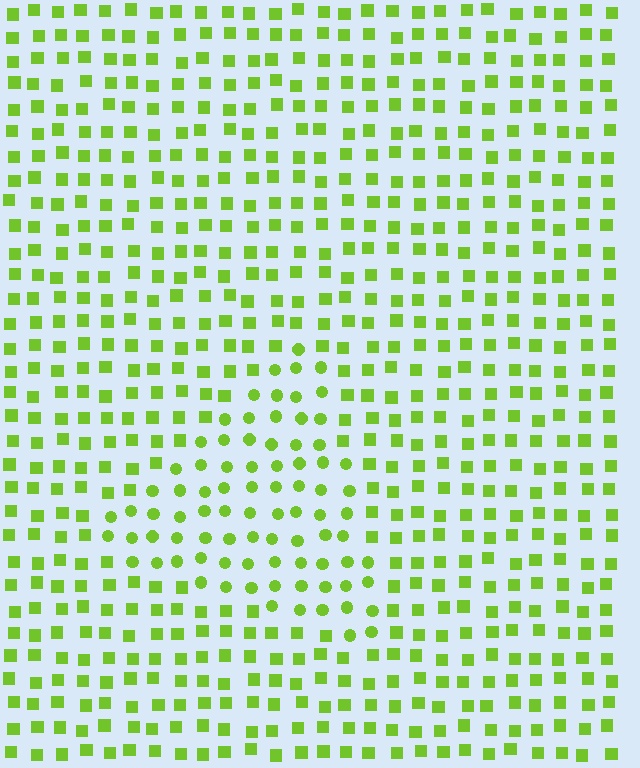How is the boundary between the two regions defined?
The boundary is defined by a change in element shape: circles inside vs. squares outside. All elements share the same color and spacing.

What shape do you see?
I see a triangle.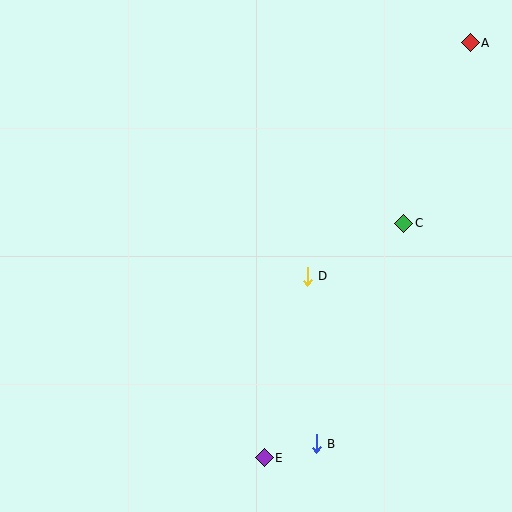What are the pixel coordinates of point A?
Point A is at (470, 43).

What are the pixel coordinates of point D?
Point D is at (307, 276).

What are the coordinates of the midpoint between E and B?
The midpoint between E and B is at (290, 451).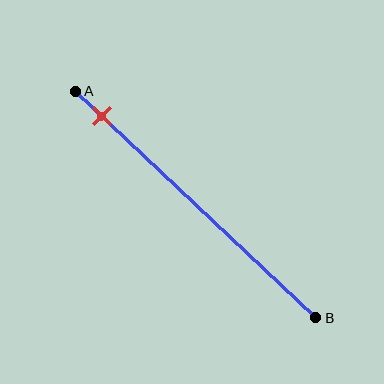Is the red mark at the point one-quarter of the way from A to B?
No, the mark is at about 10% from A, not at the 25% one-quarter point.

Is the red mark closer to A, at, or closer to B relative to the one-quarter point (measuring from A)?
The red mark is closer to point A than the one-quarter point of segment AB.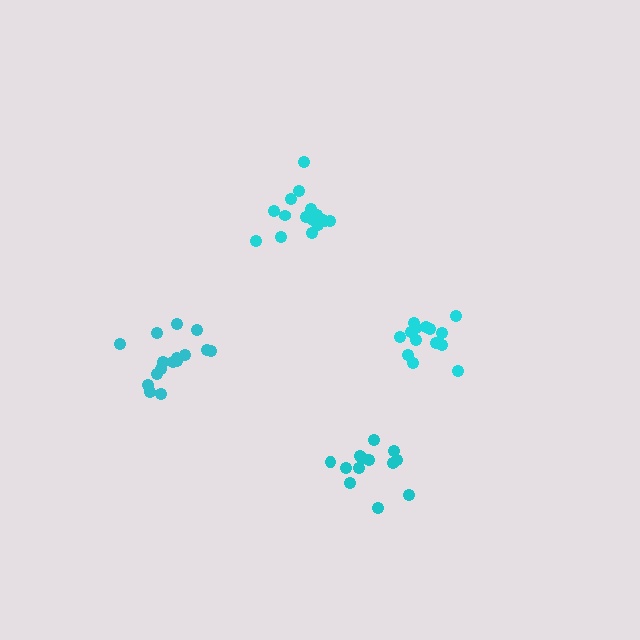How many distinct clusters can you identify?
There are 4 distinct clusters.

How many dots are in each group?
Group 1: 16 dots, Group 2: 14 dots, Group 3: 16 dots, Group 4: 13 dots (59 total).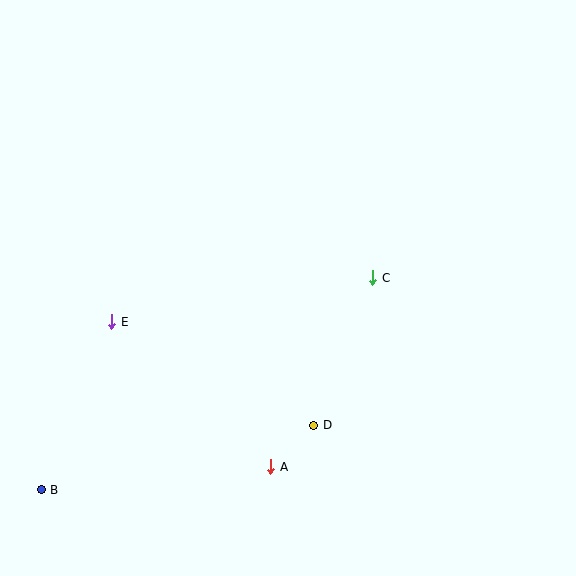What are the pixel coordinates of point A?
Point A is at (271, 467).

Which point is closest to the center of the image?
Point C at (373, 278) is closest to the center.